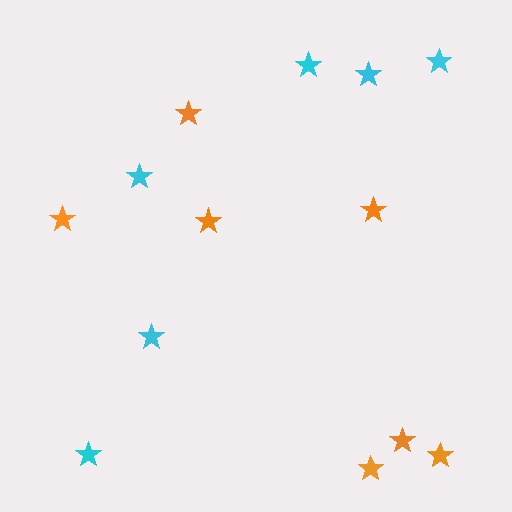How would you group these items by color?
There are 2 groups: one group of cyan stars (6) and one group of orange stars (7).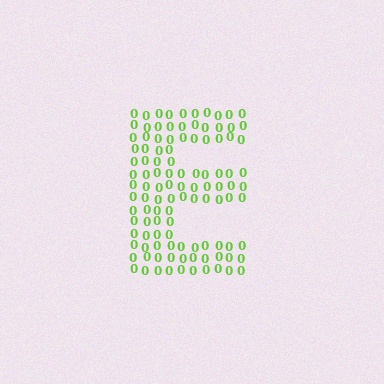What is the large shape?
The large shape is the letter E.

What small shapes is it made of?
It is made of small digit 0's.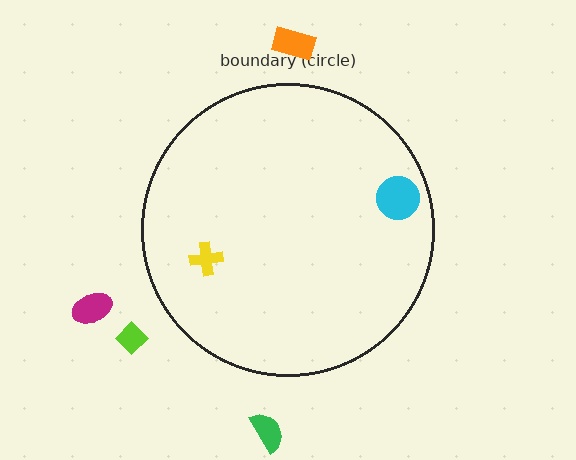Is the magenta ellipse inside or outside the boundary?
Outside.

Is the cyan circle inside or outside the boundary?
Inside.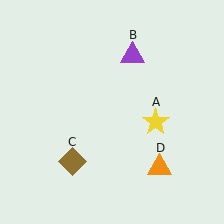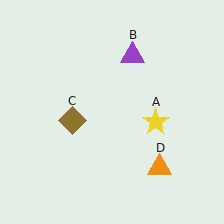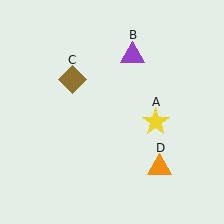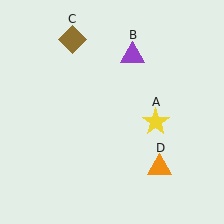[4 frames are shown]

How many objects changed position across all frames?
1 object changed position: brown diamond (object C).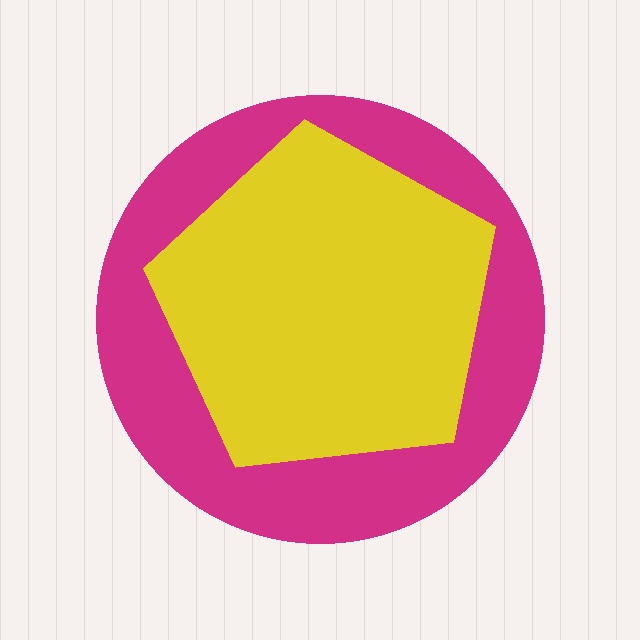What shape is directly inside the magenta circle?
The yellow pentagon.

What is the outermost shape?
The magenta circle.